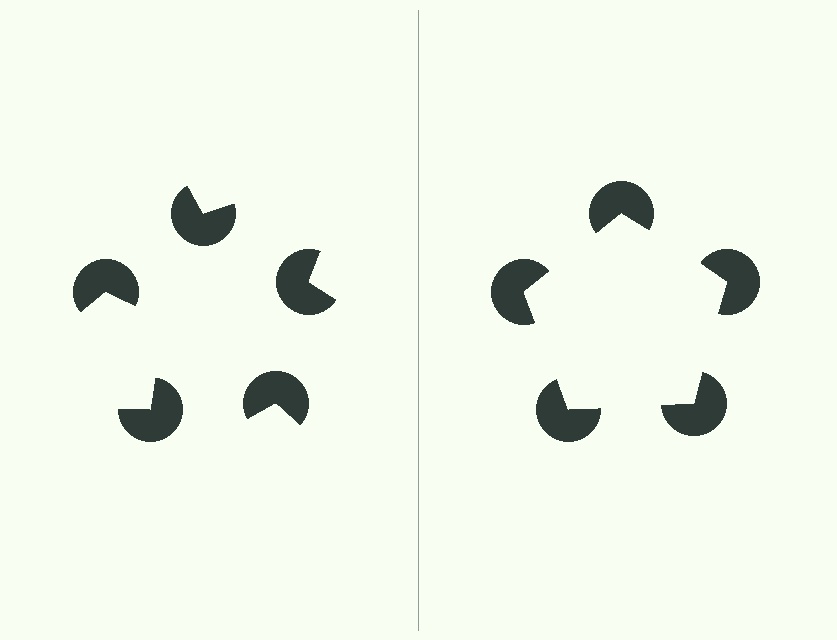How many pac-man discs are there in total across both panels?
10 — 5 on each side.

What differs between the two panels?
The pac-man discs are positioned identically on both sides; only the wedge orientations differ. On the right they align to a pentagon; on the left they are misaligned.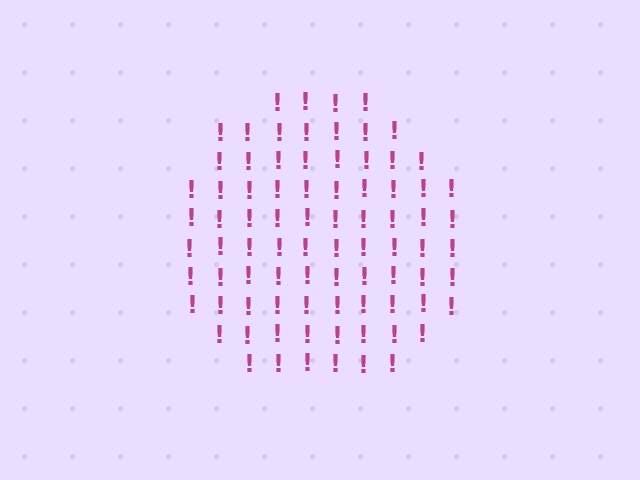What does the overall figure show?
The overall figure shows a circle.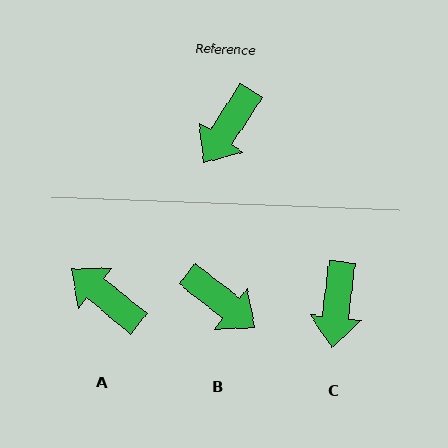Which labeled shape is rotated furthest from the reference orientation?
A, about 96 degrees away.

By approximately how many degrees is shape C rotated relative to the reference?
Approximately 27 degrees counter-clockwise.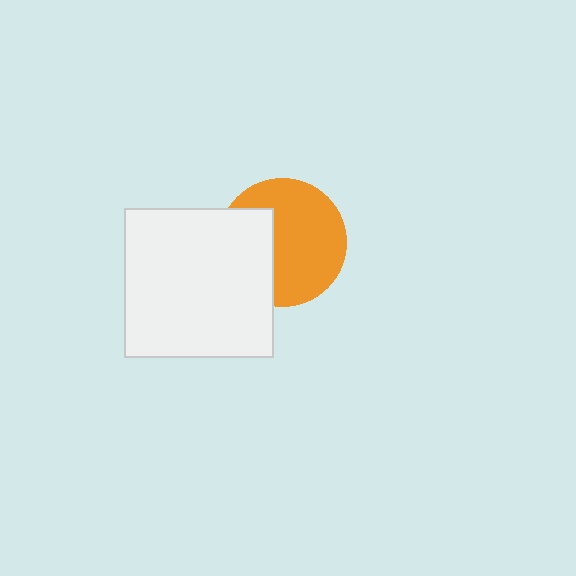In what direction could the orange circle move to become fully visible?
The orange circle could move right. That would shift it out from behind the white square entirely.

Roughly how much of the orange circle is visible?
Most of it is visible (roughly 65%).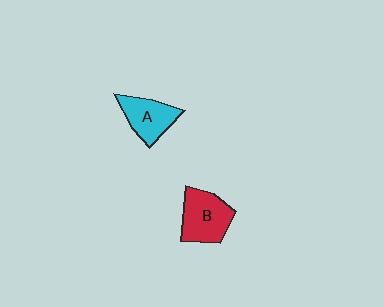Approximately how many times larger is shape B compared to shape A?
Approximately 1.2 times.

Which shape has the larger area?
Shape B (red).